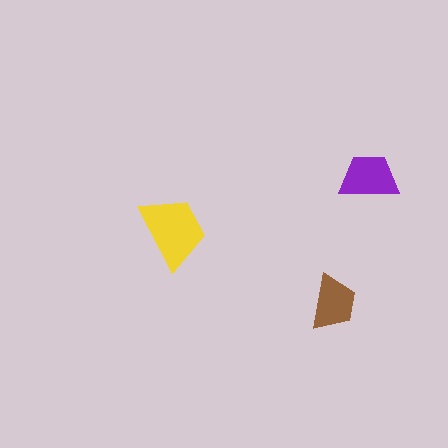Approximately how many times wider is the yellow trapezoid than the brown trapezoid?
About 1.5 times wider.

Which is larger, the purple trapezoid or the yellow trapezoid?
The yellow one.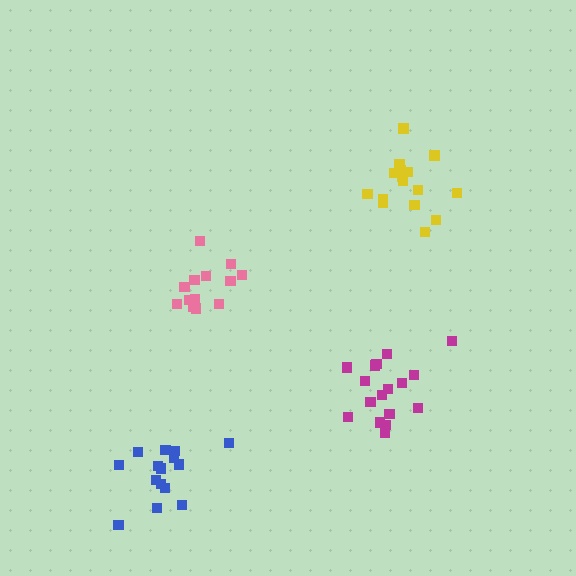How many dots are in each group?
Group 1: 15 dots, Group 2: 17 dots, Group 3: 17 dots, Group 4: 13 dots (62 total).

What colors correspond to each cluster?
The clusters are colored: blue, yellow, magenta, pink.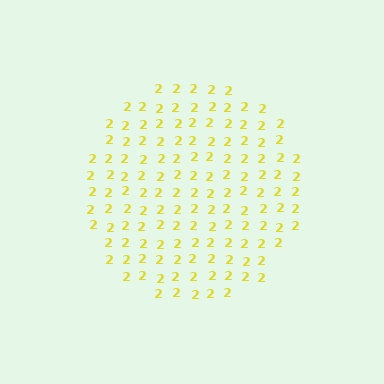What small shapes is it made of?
It is made of small digit 2's.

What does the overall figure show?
The overall figure shows a circle.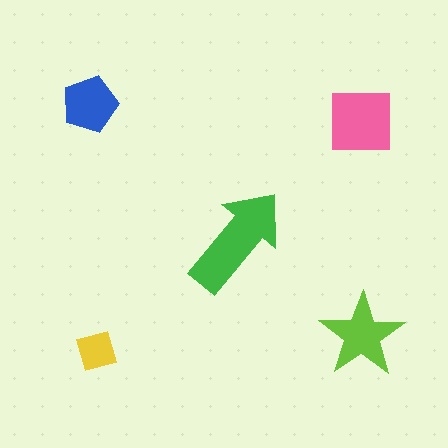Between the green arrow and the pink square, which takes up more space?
The green arrow.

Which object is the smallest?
The yellow diamond.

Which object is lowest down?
The yellow diamond is bottommost.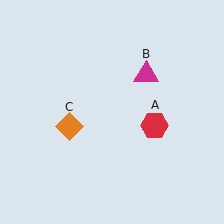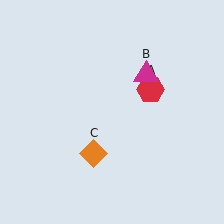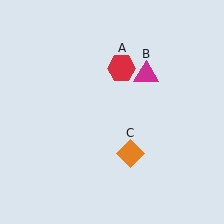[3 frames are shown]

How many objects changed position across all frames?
2 objects changed position: red hexagon (object A), orange diamond (object C).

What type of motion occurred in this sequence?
The red hexagon (object A), orange diamond (object C) rotated counterclockwise around the center of the scene.